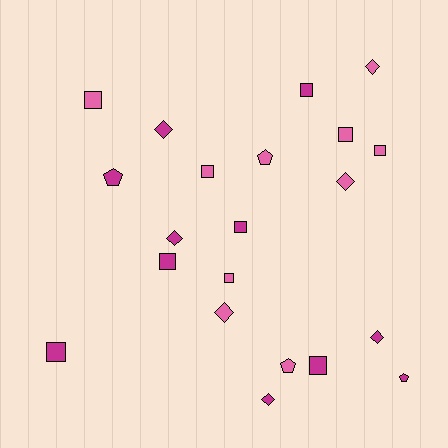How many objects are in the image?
There are 21 objects.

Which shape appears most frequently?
Square, with 10 objects.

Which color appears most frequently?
Magenta, with 11 objects.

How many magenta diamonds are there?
There are 4 magenta diamonds.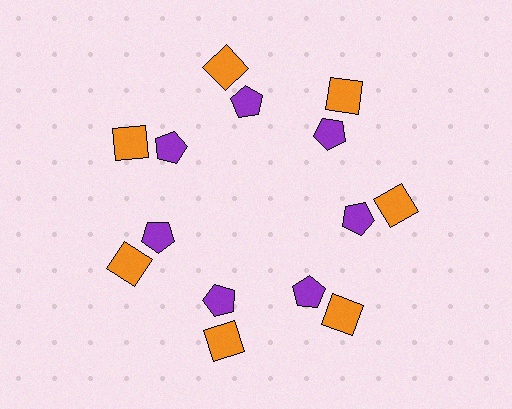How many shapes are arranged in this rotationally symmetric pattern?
There are 14 shapes, arranged in 7 groups of 2.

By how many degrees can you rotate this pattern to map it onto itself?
The pattern maps onto itself every 51 degrees of rotation.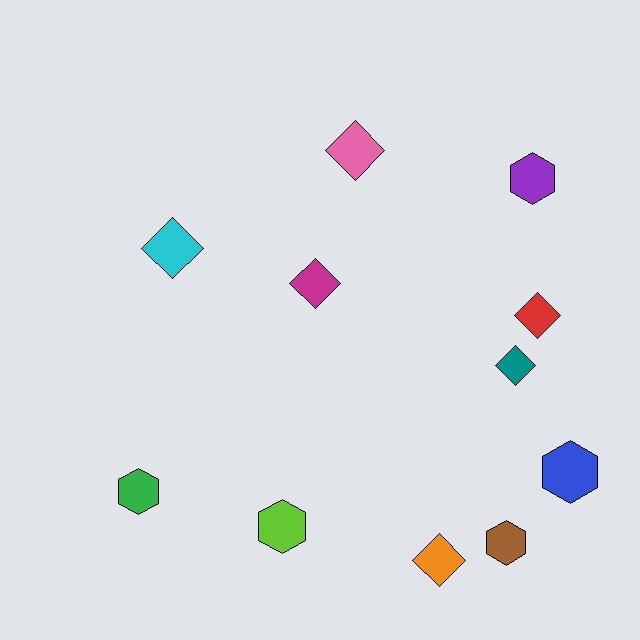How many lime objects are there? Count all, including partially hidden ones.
There is 1 lime object.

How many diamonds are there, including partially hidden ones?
There are 6 diamonds.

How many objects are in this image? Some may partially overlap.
There are 11 objects.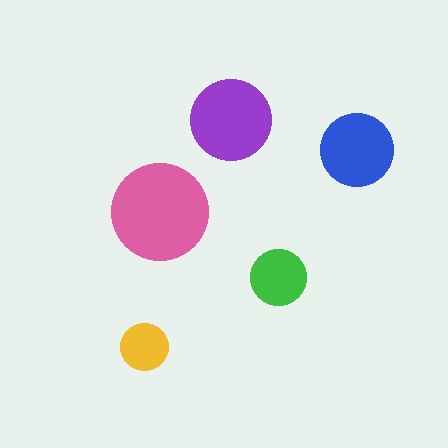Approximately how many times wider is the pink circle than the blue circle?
About 1.5 times wider.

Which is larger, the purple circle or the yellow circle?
The purple one.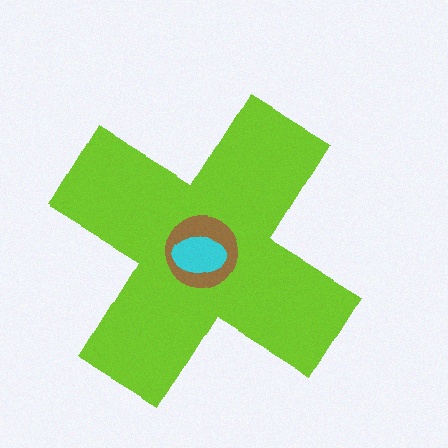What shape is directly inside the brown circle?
The cyan ellipse.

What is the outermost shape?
The lime cross.